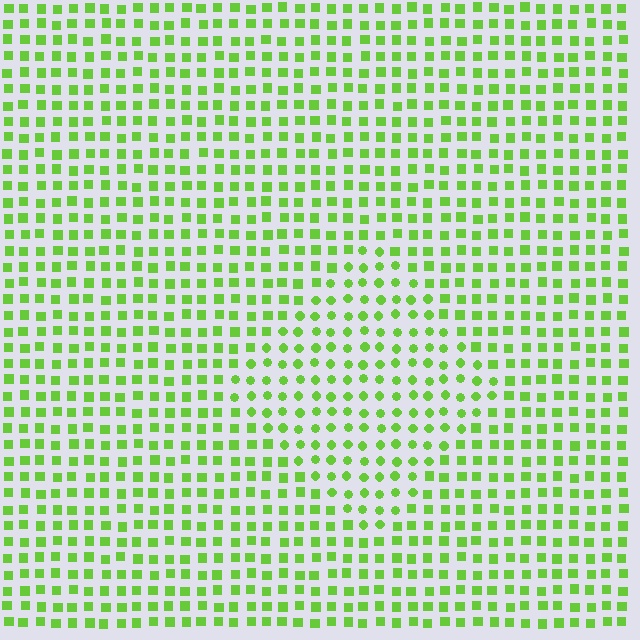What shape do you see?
I see a diamond.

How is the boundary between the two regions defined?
The boundary is defined by a change in element shape: circles inside vs. squares outside. All elements share the same color and spacing.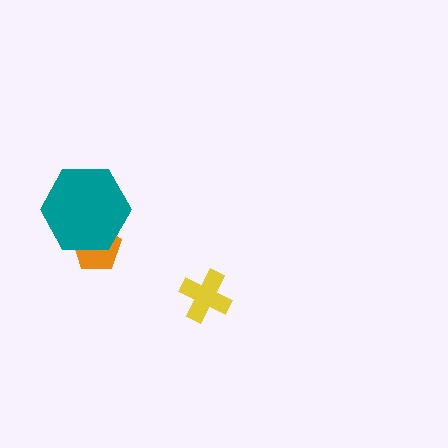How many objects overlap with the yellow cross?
0 objects overlap with the yellow cross.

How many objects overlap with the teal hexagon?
1 object overlaps with the teal hexagon.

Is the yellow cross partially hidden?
No, no other shape covers it.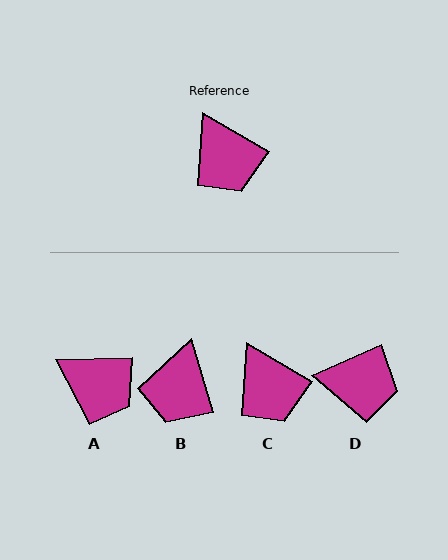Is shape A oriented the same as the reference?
No, it is off by about 32 degrees.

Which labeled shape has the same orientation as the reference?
C.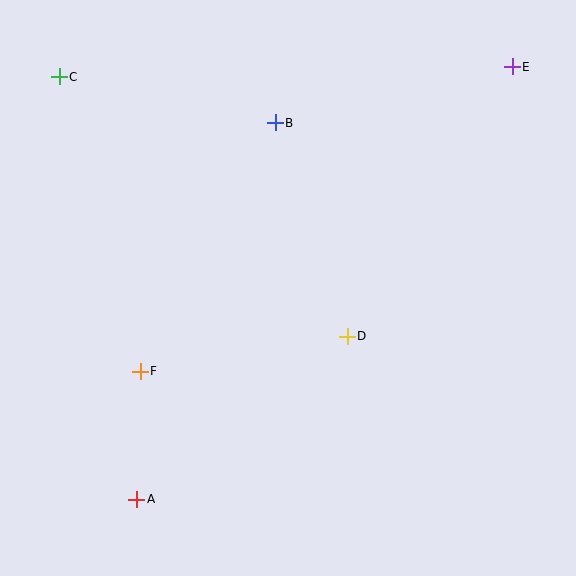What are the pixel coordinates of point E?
Point E is at (512, 67).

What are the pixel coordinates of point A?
Point A is at (137, 499).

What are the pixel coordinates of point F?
Point F is at (140, 371).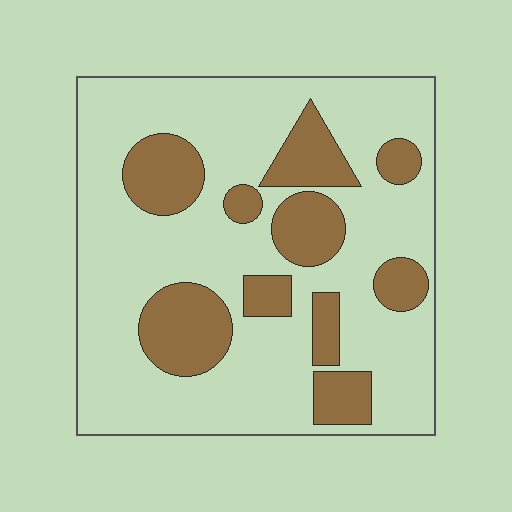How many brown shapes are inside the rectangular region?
10.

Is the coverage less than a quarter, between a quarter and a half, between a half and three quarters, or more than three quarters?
Between a quarter and a half.